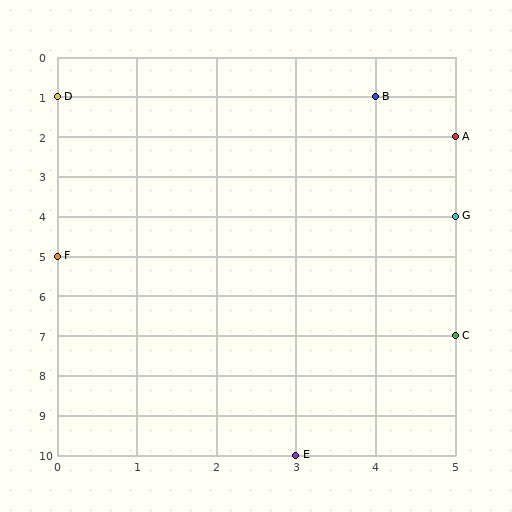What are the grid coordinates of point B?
Point B is at grid coordinates (4, 1).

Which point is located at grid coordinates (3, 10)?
Point E is at (3, 10).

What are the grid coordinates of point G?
Point G is at grid coordinates (5, 4).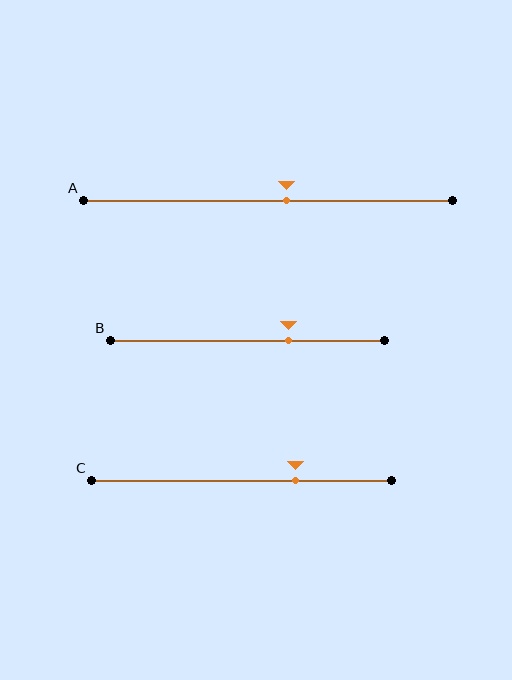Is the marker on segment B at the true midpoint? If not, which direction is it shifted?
No, the marker on segment B is shifted to the right by about 15% of the segment length.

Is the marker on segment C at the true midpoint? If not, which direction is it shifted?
No, the marker on segment C is shifted to the right by about 18% of the segment length.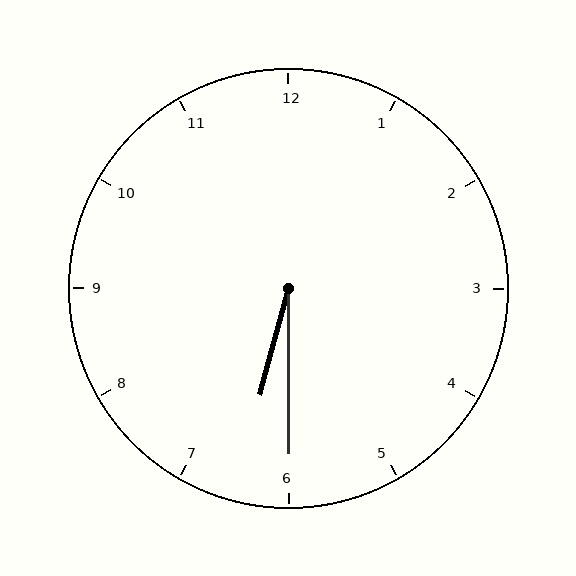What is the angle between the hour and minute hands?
Approximately 15 degrees.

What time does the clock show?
6:30.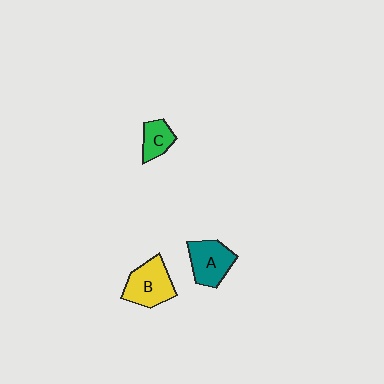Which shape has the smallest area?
Shape C (green).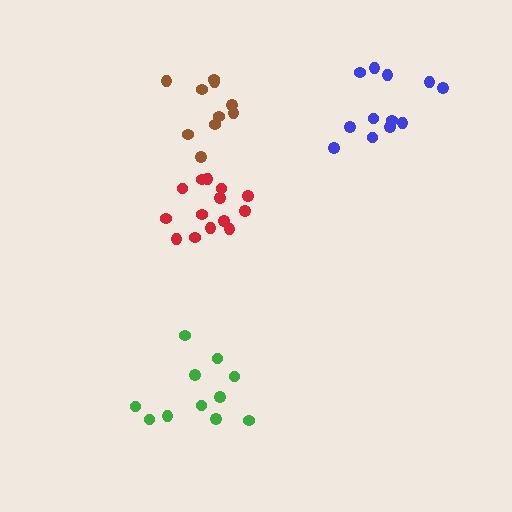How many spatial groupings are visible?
There are 4 spatial groupings.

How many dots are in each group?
Group 1: 11 dots, Group 2: 14 dots, Group 3: 12 dots, Group 4: 10 dots (47 total).